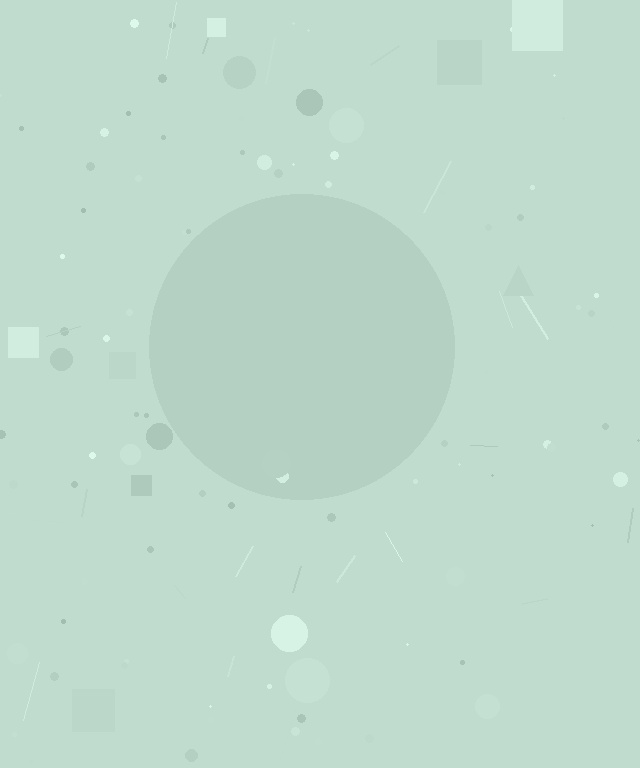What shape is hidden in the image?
A circle is hidden in the image.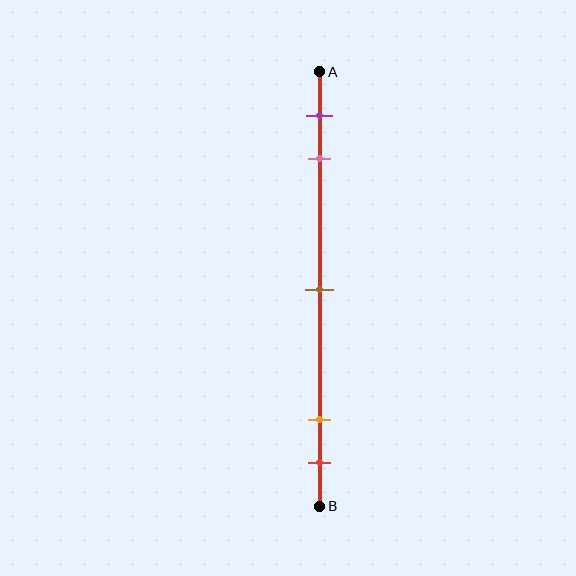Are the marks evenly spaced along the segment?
No, the marks are not evenly spaced.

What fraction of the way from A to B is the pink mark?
The pink mark is approximately 20% (0.2) of the way from A to B.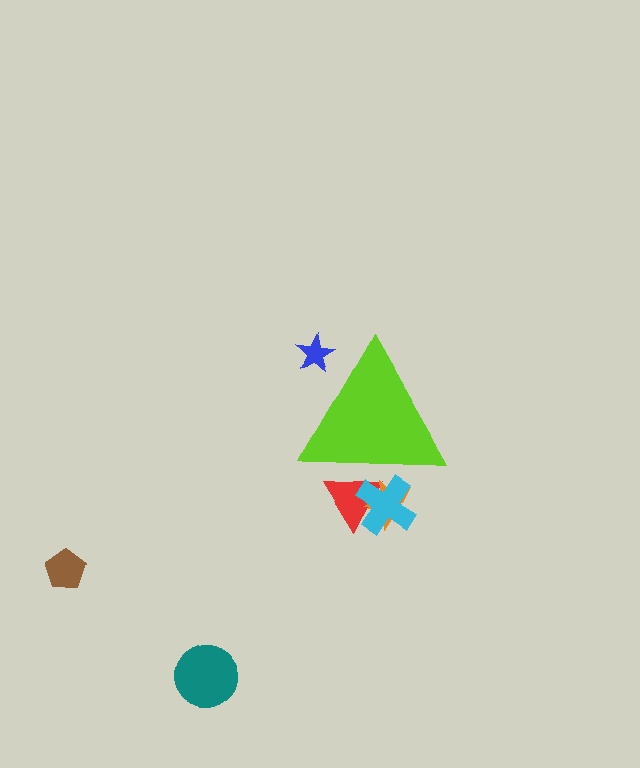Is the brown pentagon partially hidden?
No, the brown pentagon is fully visible.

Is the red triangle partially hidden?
Yes, the red triangle is partially hidden behind the lime triangle.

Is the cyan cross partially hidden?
Yes, the cyan cross is partially hidden behind the lime triangle.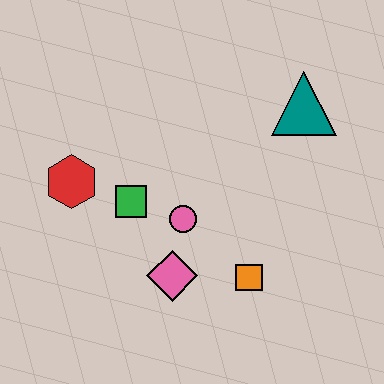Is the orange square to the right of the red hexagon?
Yes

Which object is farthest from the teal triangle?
The red hexagon is farthest from the teal triangle.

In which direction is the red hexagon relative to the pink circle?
The red hexagon is to the left of the pink circle.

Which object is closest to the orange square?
The pink diamond is closest to the orange square.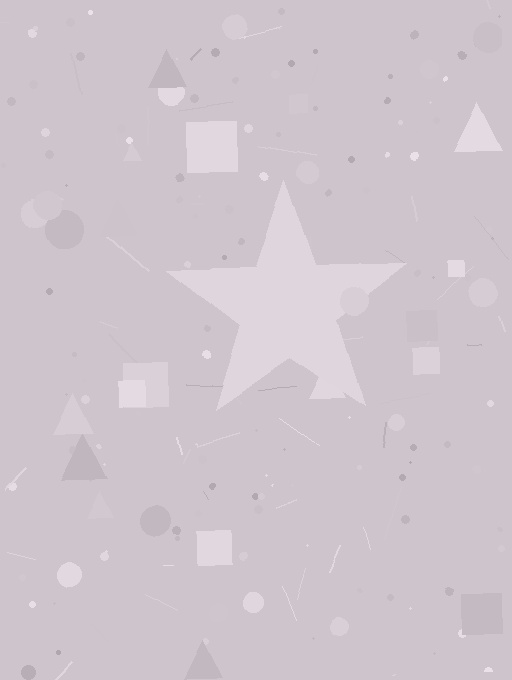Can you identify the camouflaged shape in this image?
The camouflaged shape is a star.